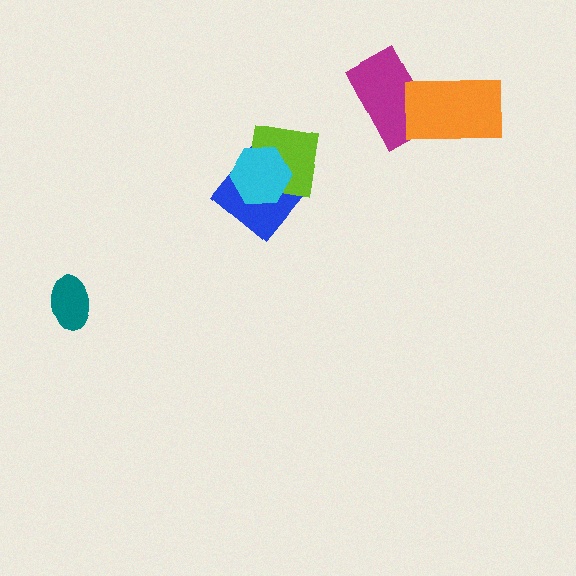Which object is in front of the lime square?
The cyan hexagon is in front of the lime square.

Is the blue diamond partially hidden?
Yes, it is partially covered by another shape.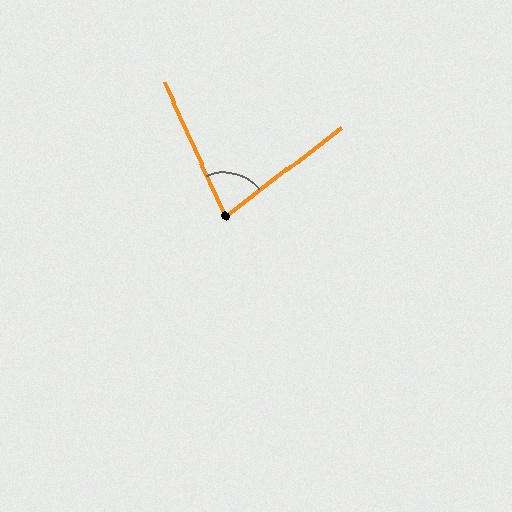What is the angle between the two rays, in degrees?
Approximately 77 degrees.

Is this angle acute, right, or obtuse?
It is acute.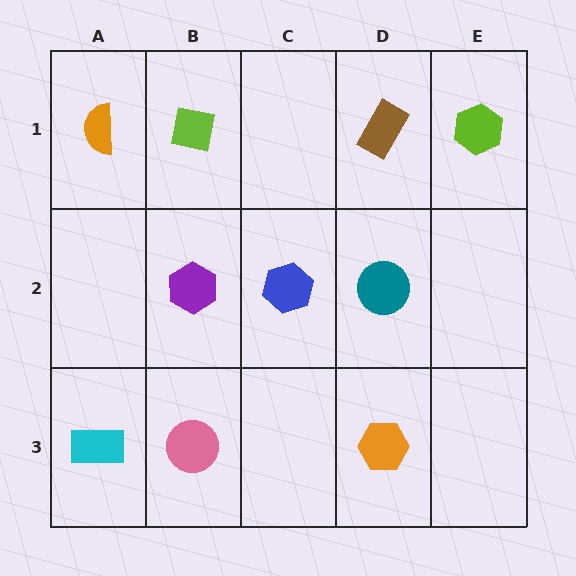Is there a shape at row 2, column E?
No, that cell is empty.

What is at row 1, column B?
A lime square.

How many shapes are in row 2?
3 shapes.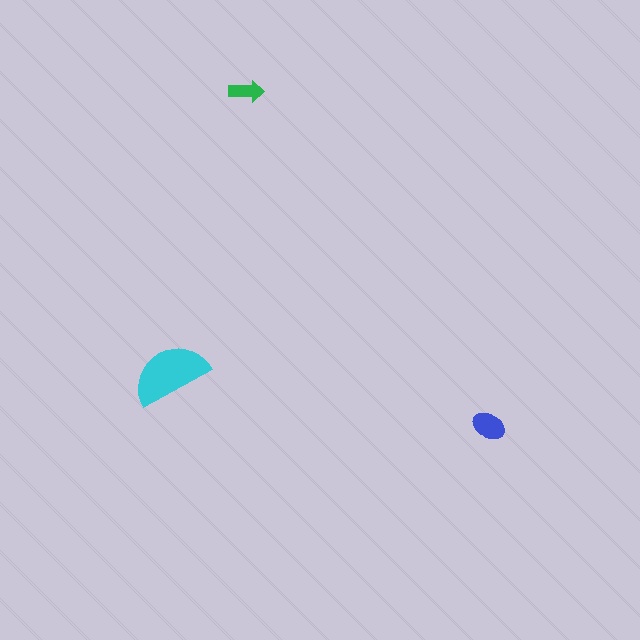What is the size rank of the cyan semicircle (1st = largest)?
1st.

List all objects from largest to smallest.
The cyan semicircle, the blue ellipse, the green arrow.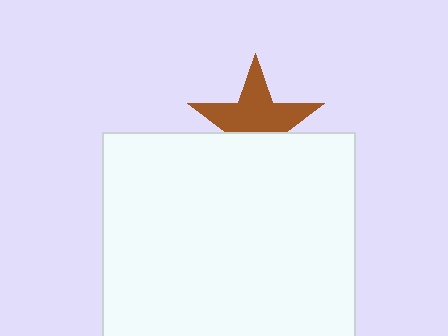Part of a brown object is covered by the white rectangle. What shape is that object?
It is a star.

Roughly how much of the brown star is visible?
About half of it is visible (roughly 60%).